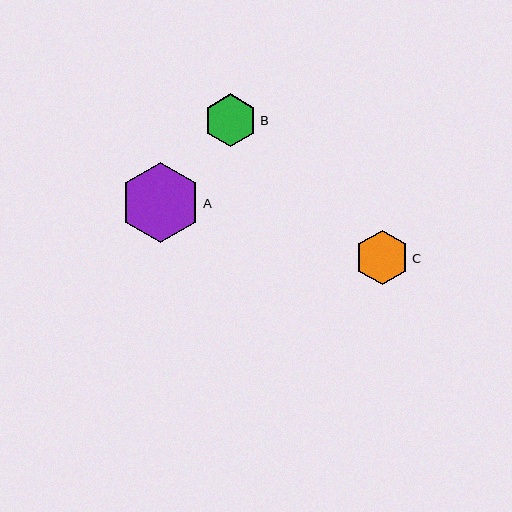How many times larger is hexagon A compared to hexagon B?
Hexagon A is approximately 1.5 times the size of hexagon B.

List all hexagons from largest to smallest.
From largest to smallest: A, C, B.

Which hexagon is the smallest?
Hexagon B is the smallest with a size of approximately 53 pixels.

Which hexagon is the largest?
Hexagon A is the largest with a size of approximately 80 pixels.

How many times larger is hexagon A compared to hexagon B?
Hexagon A is approximately 1.5 times the size of hexagon B.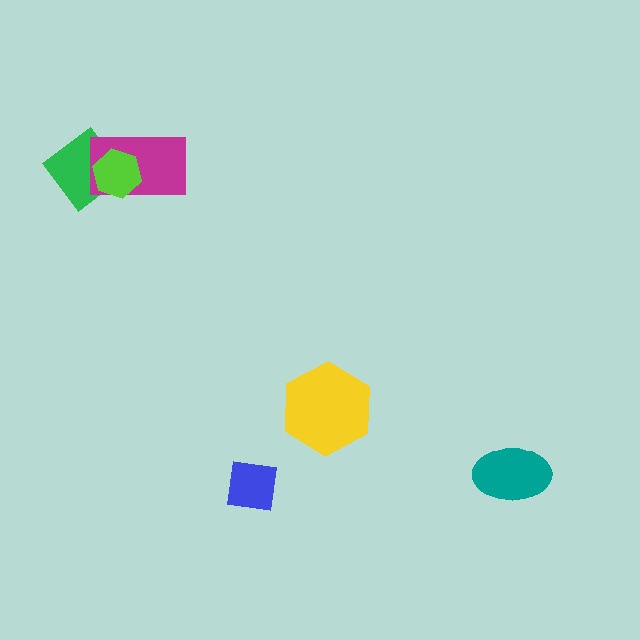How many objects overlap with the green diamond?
2 objects overlap with the green diamond.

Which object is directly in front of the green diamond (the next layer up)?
The magenta rectangle is directly in front of the green diamond.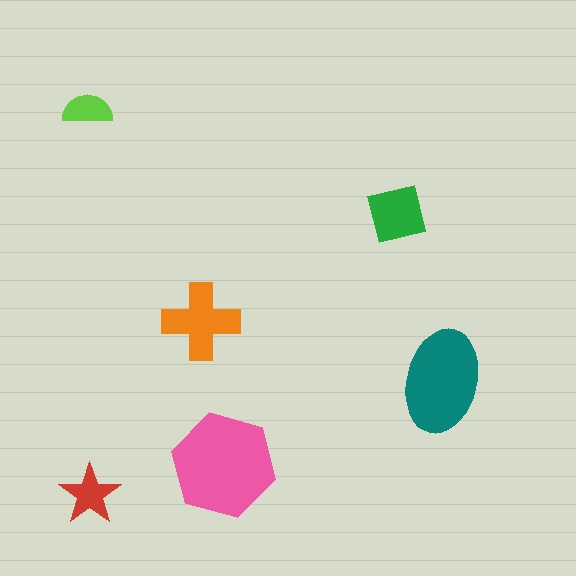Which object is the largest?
The pink hexagon.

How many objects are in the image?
There are 6 objects in the image.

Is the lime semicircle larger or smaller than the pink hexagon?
Smaller.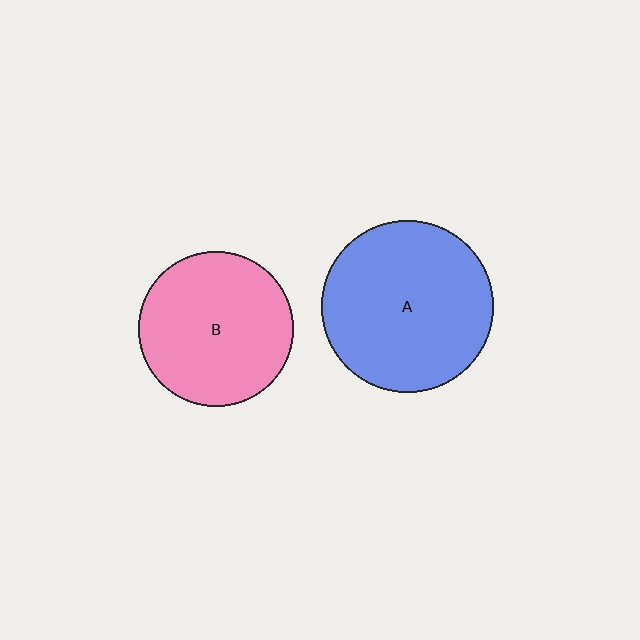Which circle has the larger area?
Circle A (blue).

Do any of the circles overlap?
No, none of the circles overlap.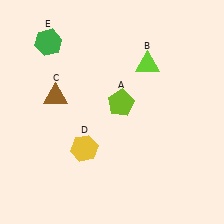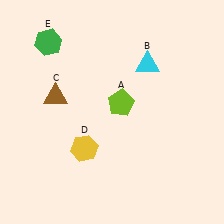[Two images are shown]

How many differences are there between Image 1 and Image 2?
There is 1 difference between the two images.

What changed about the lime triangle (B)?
In Image 1, B is lime. In Image 2, it changed to cyan.